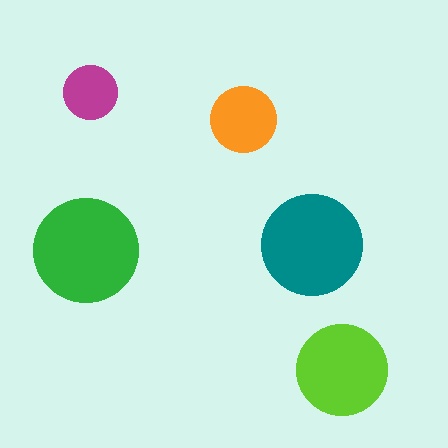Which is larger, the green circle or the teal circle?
The green one.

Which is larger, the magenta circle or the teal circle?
The teal one.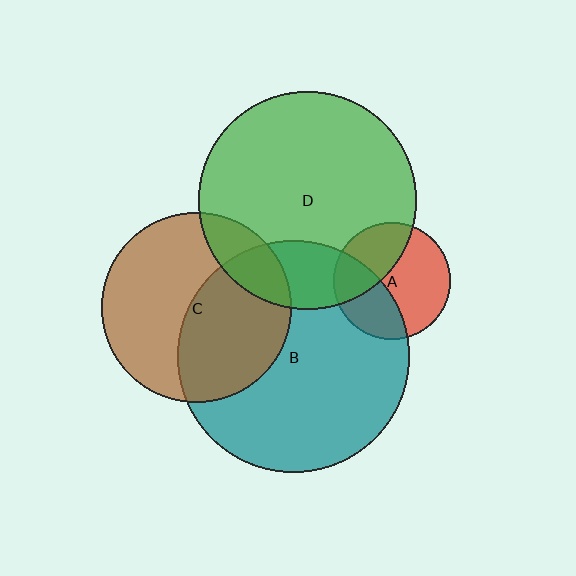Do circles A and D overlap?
Yes.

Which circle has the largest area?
Circle B (teal).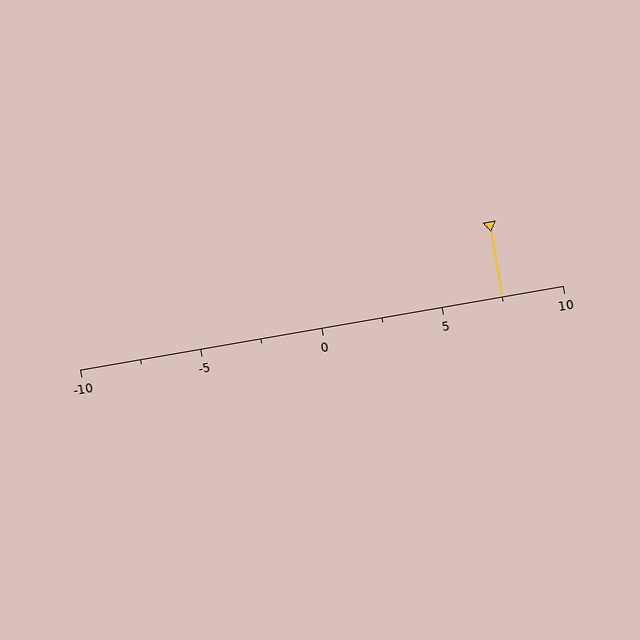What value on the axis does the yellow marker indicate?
The marker indicates approximately 7.5.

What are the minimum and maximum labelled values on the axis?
The axis runs from -10 to 10.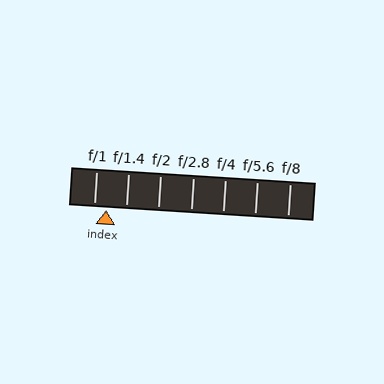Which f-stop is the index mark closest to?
The index mark is closest to f/1.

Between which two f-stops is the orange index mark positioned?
The index mark is between f/1 and f/1.4.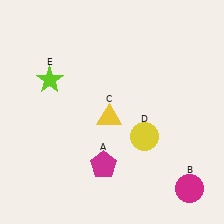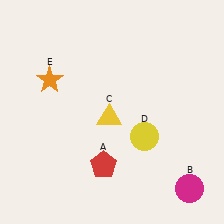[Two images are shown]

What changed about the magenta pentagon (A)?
In Image 1, A is magenta. In Image 2, it changed to red.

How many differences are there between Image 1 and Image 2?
There are 2 differences between the two images.